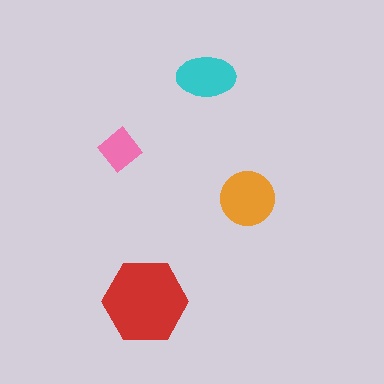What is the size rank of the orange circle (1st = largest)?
2nd.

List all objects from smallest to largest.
The pink diamond, the cyan ellipse, the orange circle, the red hexagon.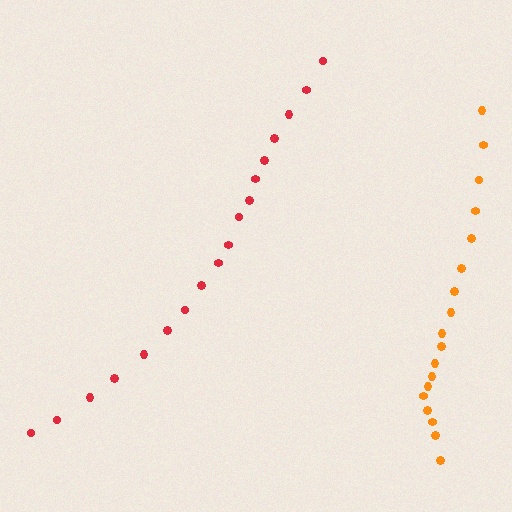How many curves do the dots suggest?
There are 2 distinct paths.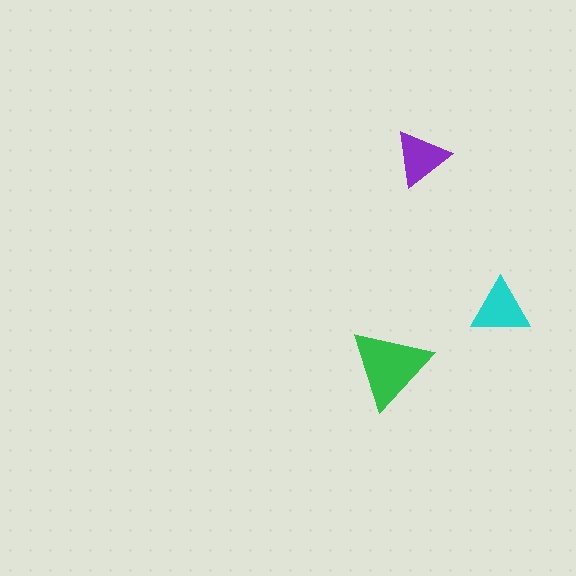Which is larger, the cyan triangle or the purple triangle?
The cyan one.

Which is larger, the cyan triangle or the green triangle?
The green one.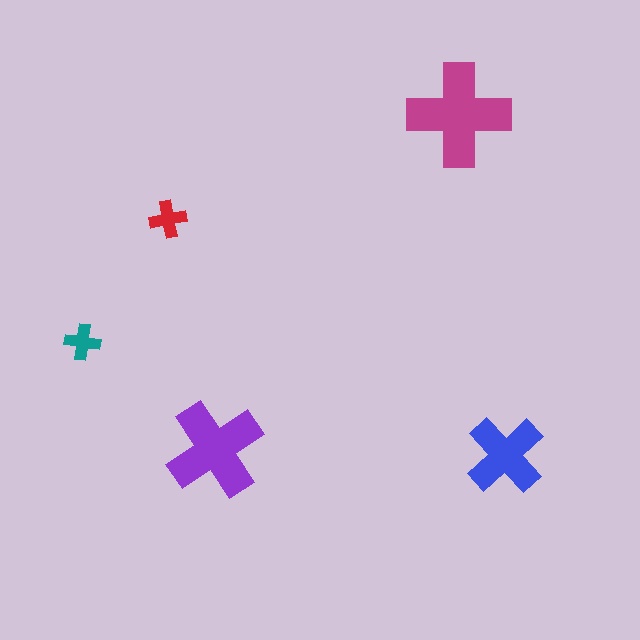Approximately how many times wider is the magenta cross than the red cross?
About 3 times wider.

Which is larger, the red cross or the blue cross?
The blue one.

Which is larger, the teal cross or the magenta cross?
The magenta one.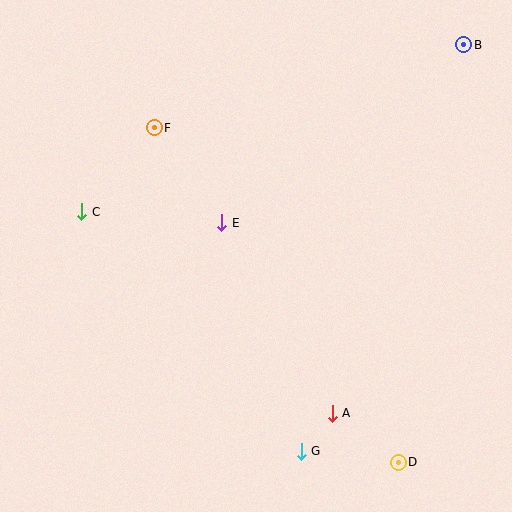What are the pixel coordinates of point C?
Point C is at (81, 212).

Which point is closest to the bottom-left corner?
Point G is closest to the bottom-left corner.